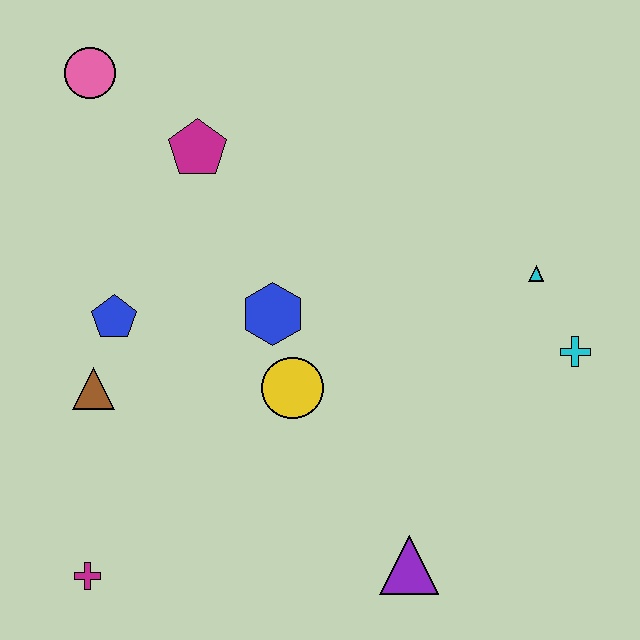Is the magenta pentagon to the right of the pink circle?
Yes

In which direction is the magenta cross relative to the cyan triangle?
The magenta cross is to the left of the cyan triangle.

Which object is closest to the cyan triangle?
The cyan cross is closest to the cyan triangle.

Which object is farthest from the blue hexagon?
The magenta cross is farthest from the blue hexagon.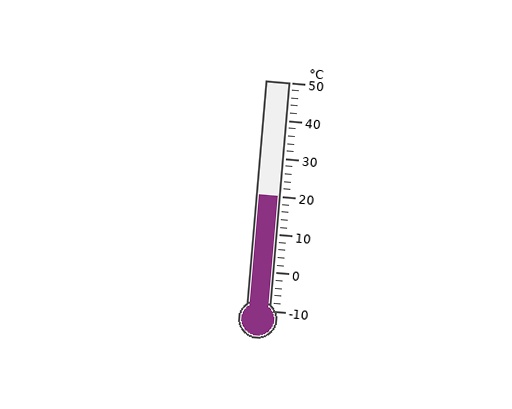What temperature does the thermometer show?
The thermometer shows approximately 20°C.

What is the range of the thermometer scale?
The thermometer scale ranges from -10°C to 50°C.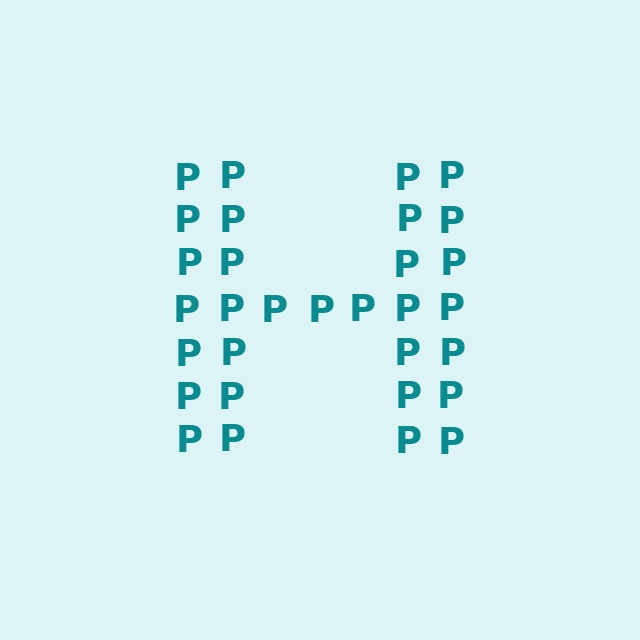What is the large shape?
The large shape is the letter H.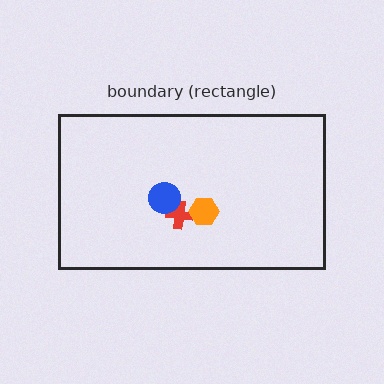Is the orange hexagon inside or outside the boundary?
Inside.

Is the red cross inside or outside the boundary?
Inside.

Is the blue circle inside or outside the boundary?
Inside.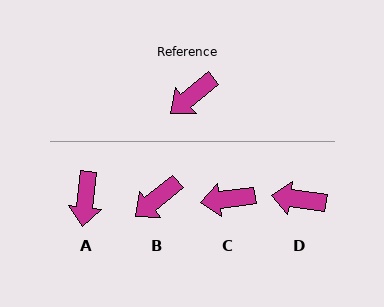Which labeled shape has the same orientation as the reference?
B.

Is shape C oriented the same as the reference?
No, it is off by about 32 degrees.